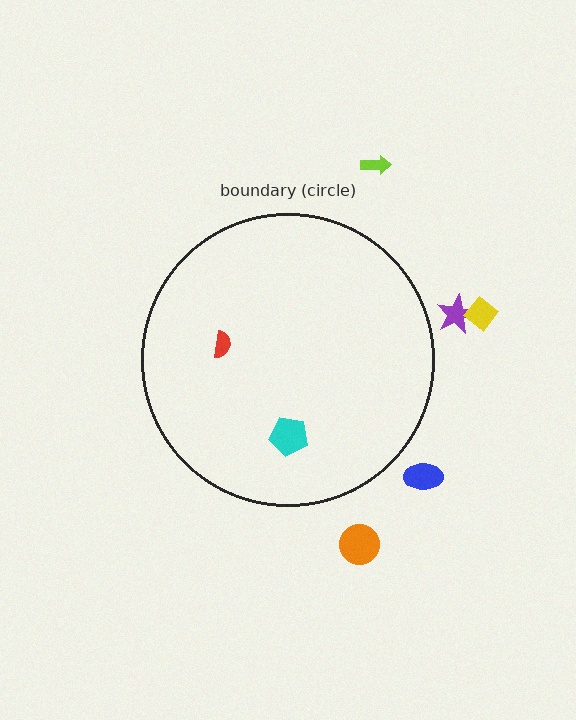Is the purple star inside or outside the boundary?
Outside.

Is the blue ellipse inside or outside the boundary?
Outside.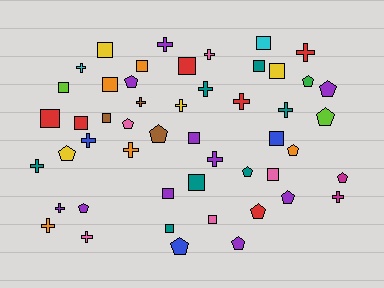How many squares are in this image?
There are 18 squares.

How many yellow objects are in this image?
There are 4 yellow objects.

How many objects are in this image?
There are 50 objects.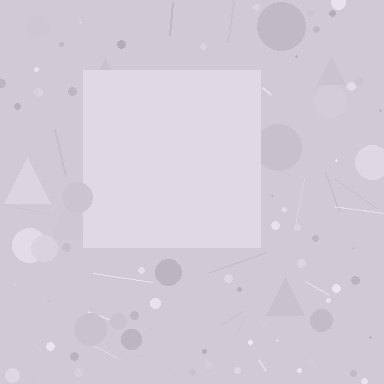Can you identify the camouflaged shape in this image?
The camouflaged shape is a square.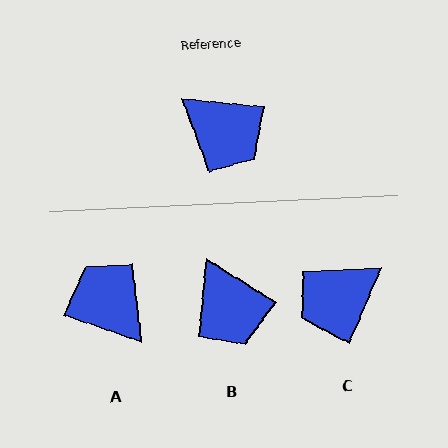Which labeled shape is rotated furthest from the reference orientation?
A, about 167 degrees away.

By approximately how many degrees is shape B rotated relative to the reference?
Approximately 25 degrees clockwise.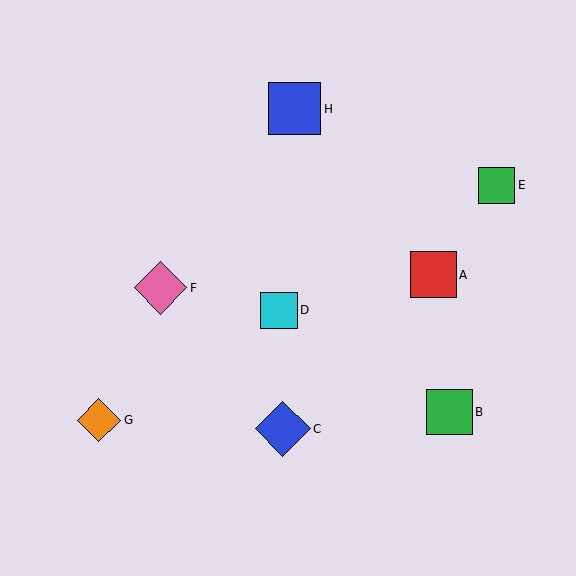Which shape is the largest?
The blue diamond (labeled C) is the largest.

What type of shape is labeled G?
Shape G is an orange diamond.